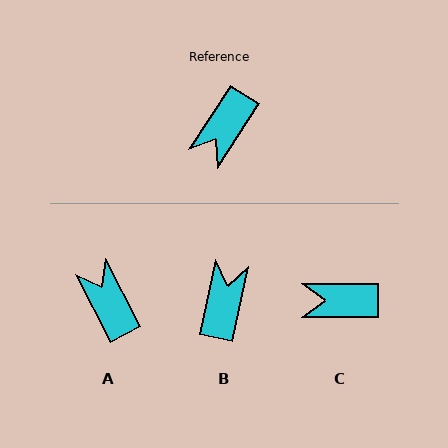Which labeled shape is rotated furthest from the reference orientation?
B, about 159 degrees away.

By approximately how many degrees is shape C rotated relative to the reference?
Approximately 57 degrees clockwise.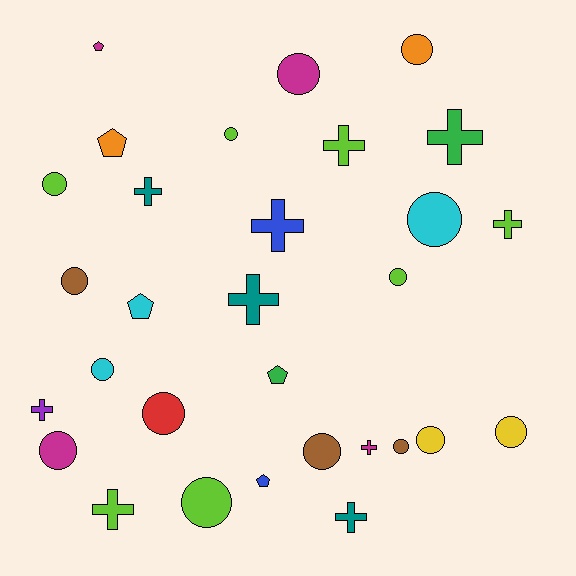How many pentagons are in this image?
There are 5 pentagons.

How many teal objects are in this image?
There are 3 teal objects.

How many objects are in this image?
There are 30 objects.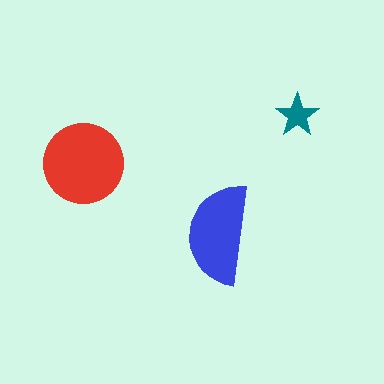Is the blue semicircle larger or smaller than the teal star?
Larger.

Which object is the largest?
The red circle.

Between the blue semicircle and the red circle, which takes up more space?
The red circle.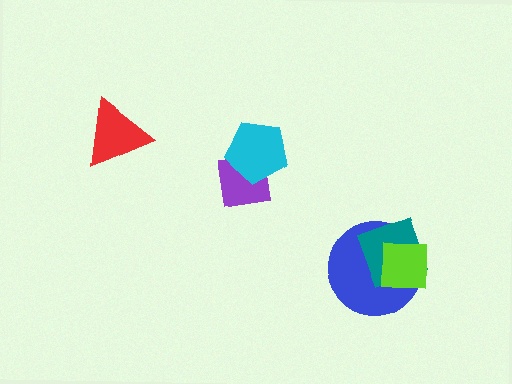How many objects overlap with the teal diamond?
2 objects overlap with the teal diamond.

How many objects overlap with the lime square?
2 objects overlap with the lime square.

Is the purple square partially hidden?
Yes, it is partially covered by another shape.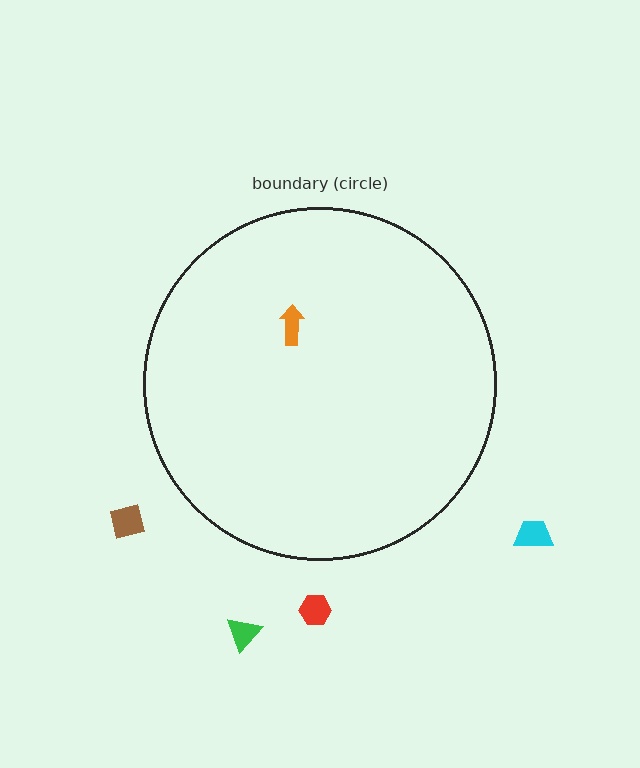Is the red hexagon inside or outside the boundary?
Outside.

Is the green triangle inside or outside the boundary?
Outside.